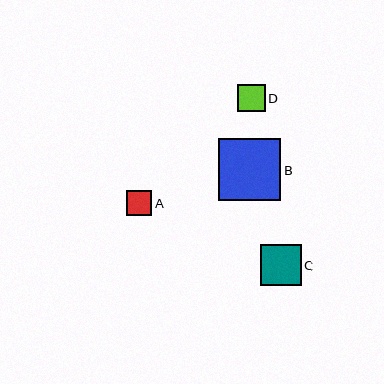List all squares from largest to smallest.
From largest to smallest: B, C, D, A.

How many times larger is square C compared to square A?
Square C is approximately 1.6 times the size of square A.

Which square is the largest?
Square B is the largest with a size of approximately 62 pixels.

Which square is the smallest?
Square A is the smallest with a size of approximately 25 pixels.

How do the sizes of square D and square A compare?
Square D and square A are approximately the same size.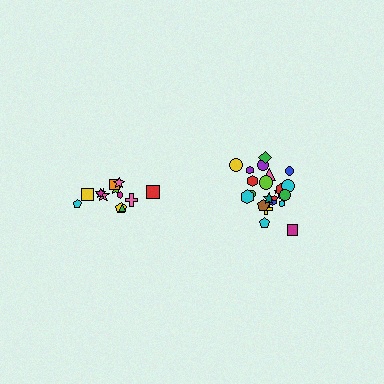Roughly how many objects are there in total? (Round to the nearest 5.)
Roughly 35 objects in total.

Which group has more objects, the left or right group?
The right group.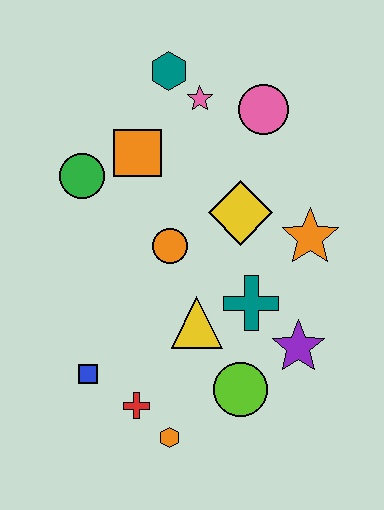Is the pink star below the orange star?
No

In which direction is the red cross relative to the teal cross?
The red cross is to the left of the teal cross.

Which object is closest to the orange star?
The yellow diamond is closest to the orange star.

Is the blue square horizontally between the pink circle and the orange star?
No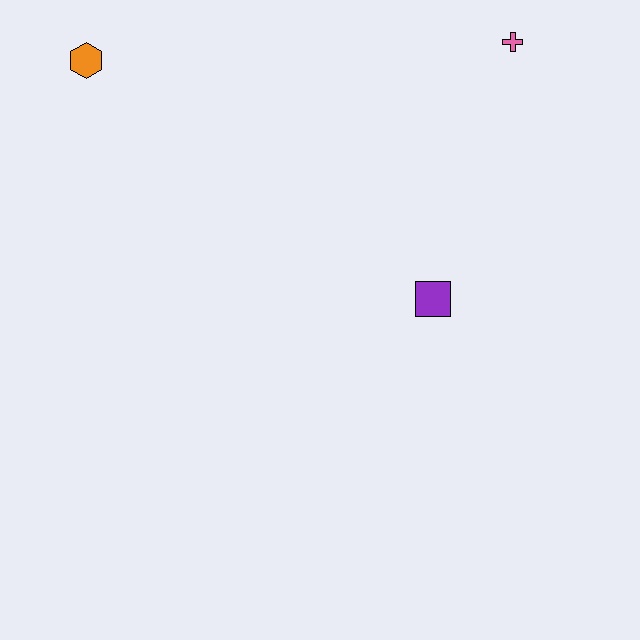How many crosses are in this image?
There is 1 cross.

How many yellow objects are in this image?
There are no yellow objects.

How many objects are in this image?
There are 3 objects.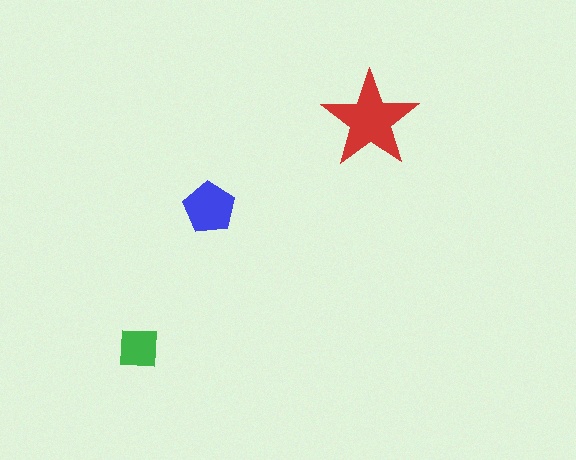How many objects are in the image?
There are 3 objects in the image.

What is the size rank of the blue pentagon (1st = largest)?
2nd.